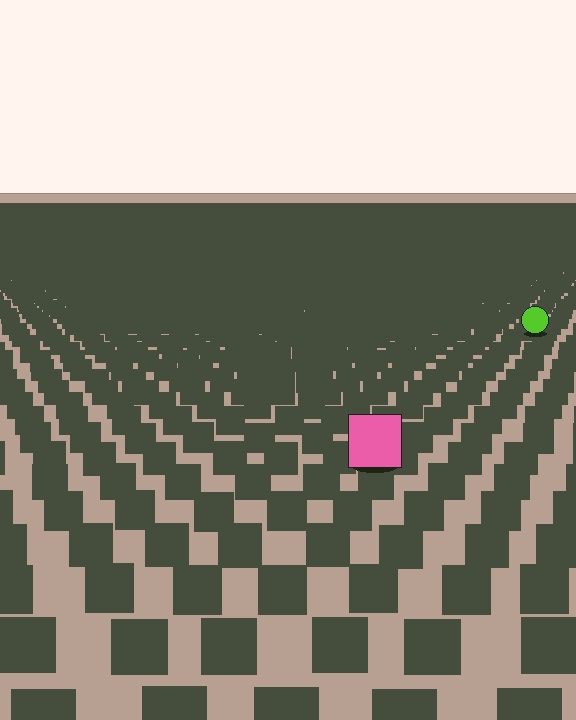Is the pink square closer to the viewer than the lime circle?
Yes. The pink square is closer — you can tell from the texture gradient: the ground texture is coarser near it.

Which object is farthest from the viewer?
The lime circle is farthest from the viewer. It appears smaller and the ground texture around it is denser.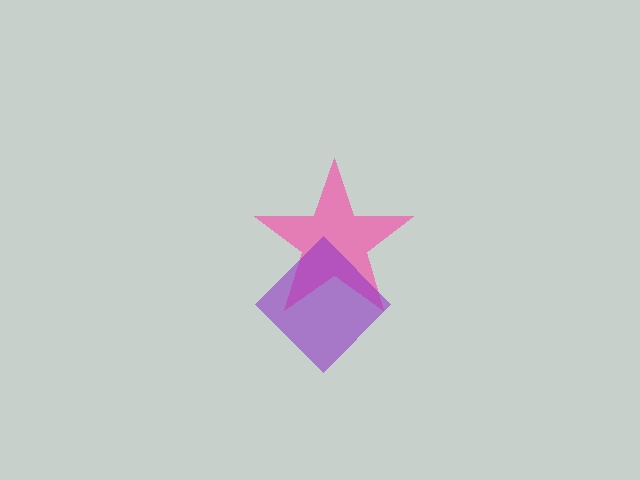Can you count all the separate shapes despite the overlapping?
Yes, there are 2 separate shapes.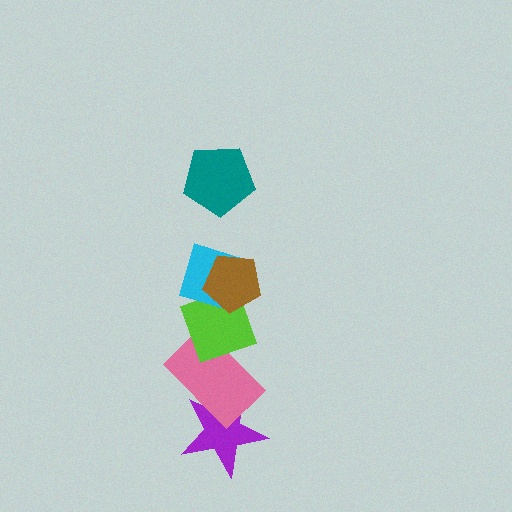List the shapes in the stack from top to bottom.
From top to bottom: the teal pentagon, the brown pentagon, the cyan diamond, the lime diamond, the pink rectangle, the purple star.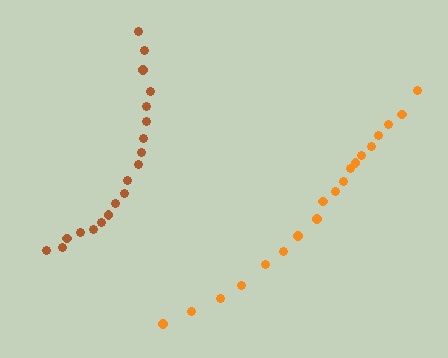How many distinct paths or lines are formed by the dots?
There are 2 distinct paths.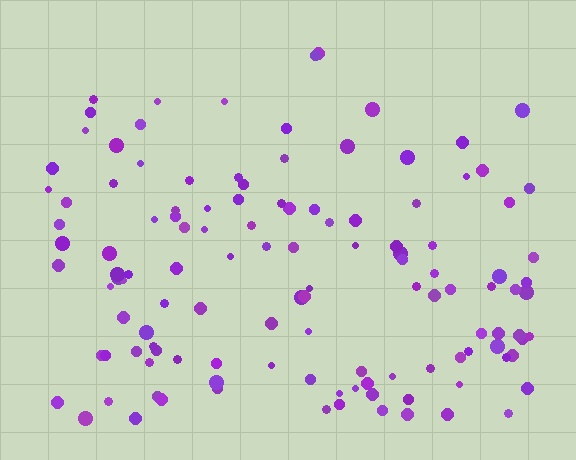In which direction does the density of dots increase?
From top to bottom, with the bottom side densest.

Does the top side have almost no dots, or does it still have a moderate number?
Still a moderate number, just noticeably fewer than the bottom.